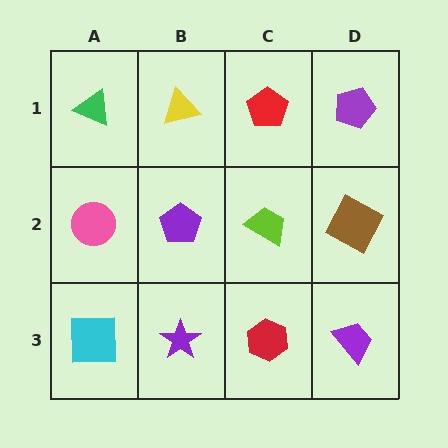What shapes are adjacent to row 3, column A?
A pink circle (row 2, column A), a purple star (row 3, column B).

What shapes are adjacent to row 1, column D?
A brown square (row 2, column D), a red pentagon (row 1, column C).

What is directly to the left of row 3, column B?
A cyan square.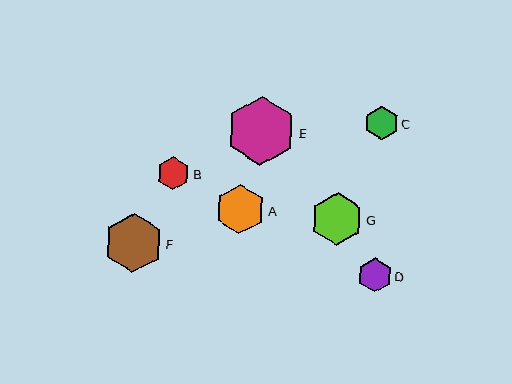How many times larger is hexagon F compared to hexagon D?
Hexagon F is approximately 1.7 times the size of hexagon D.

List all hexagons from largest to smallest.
From largest to smallest: E, F, G, A, D, C, B.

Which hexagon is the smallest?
Hexagon B is the smallest with a size of approximately 33 pixels.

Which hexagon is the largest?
Hexagon E is the largest with a size of approximately 69 pixels.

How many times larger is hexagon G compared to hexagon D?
Hexagon G is approximately 1.6 times the size of hexagon D.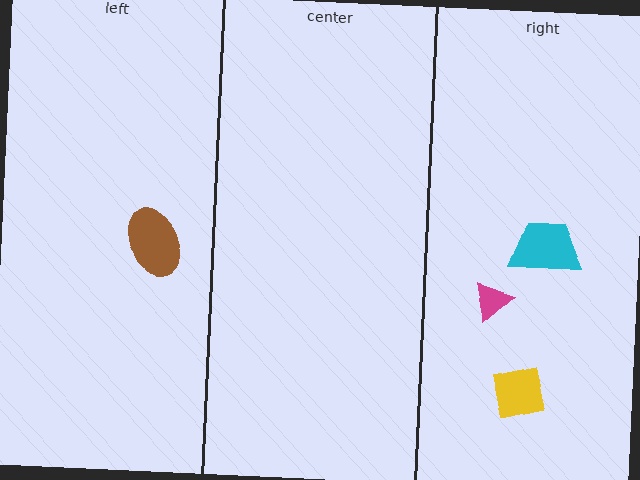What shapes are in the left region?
The brown ellipse.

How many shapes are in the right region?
3.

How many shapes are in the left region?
1.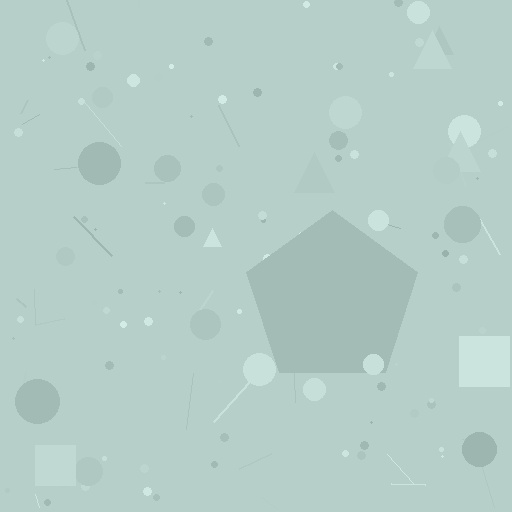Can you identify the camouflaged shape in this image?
The camouflaged shape is a pentagon.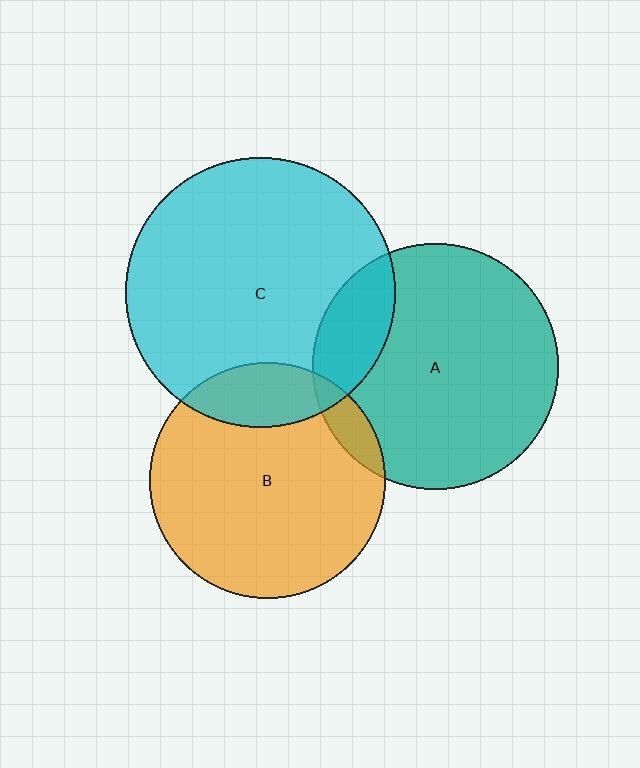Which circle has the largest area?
Circle C (cyan).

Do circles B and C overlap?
Yes.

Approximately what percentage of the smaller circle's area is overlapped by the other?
Approximately 15%.